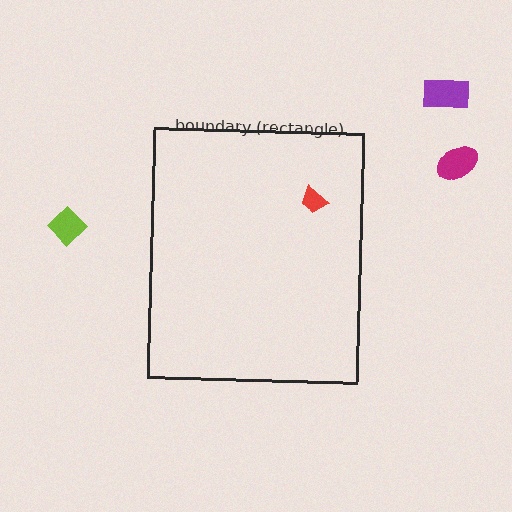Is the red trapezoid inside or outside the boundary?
Inside.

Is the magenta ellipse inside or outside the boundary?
Outside.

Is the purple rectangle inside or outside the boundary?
Outside.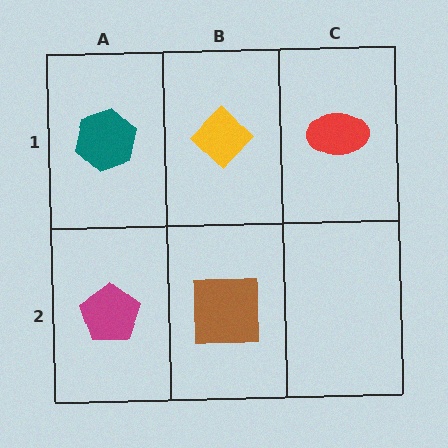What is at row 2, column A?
A magenta pentagon.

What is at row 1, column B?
A yellow diamond.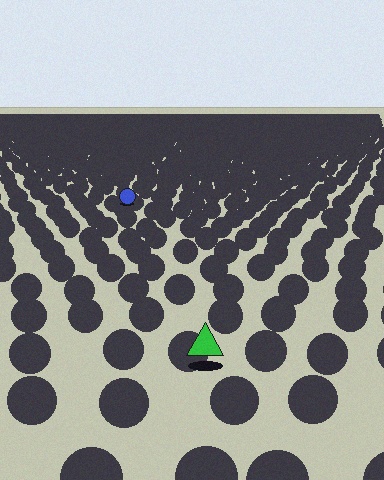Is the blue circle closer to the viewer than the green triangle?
No. The green triangle is closer — you can tell from the texture gradient: the ground texture is coarser near it.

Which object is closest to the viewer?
The green triangle is closest. The texture marks near it are larger and more spread out.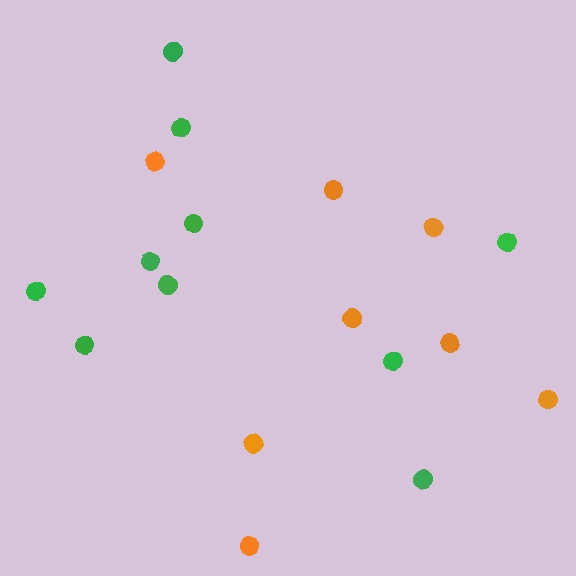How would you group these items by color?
There are 2 groups: one group of orange circles (8) and one group of green circles (10).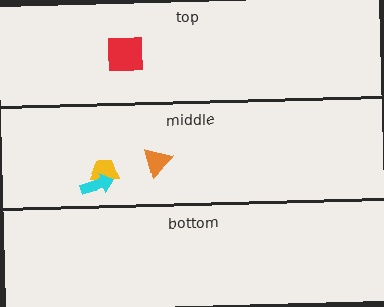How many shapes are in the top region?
1.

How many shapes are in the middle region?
3.